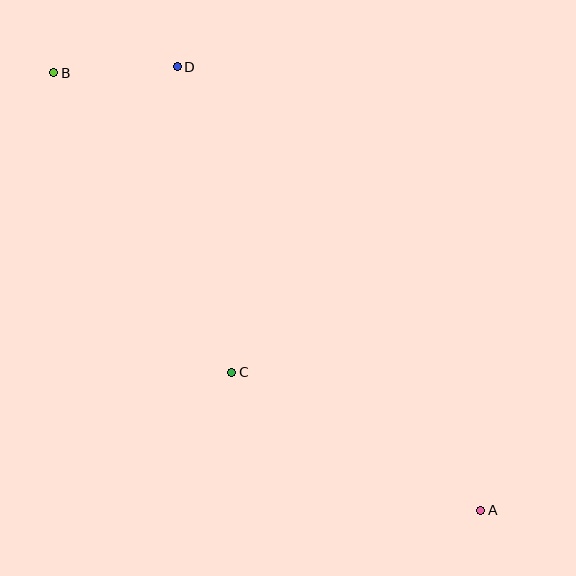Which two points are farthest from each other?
Points A and B are farthest from each other.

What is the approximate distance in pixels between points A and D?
The distance between A and D is approximately 537 pixels.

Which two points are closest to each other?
Points B and D are closest to each other.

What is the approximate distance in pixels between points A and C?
The distance between A and C is approximately 285 pixels.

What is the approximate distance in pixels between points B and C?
The distance between B and C is approximately 348 pixels.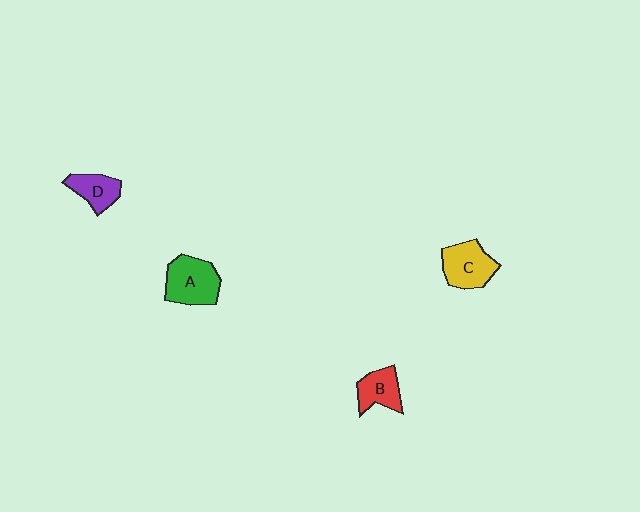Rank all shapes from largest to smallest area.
From largest to smallest: A (green), C (yellow), B (red), D (purple).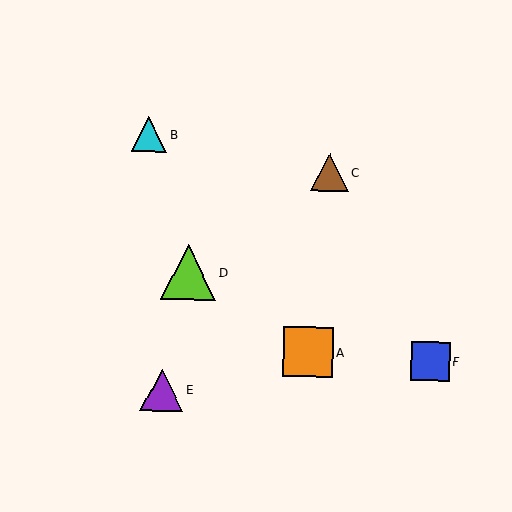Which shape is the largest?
The lime triangle (labeled D) is the largest.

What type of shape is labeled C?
Shape C is a brown triangle.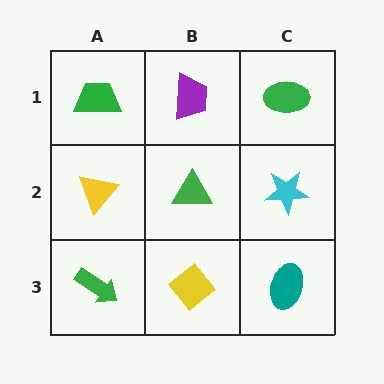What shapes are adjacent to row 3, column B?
A green triangle (row 2, column B), a green arrow (row 3, column A), a teal ellipse (row 3, column C).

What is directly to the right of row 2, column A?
A green triangle.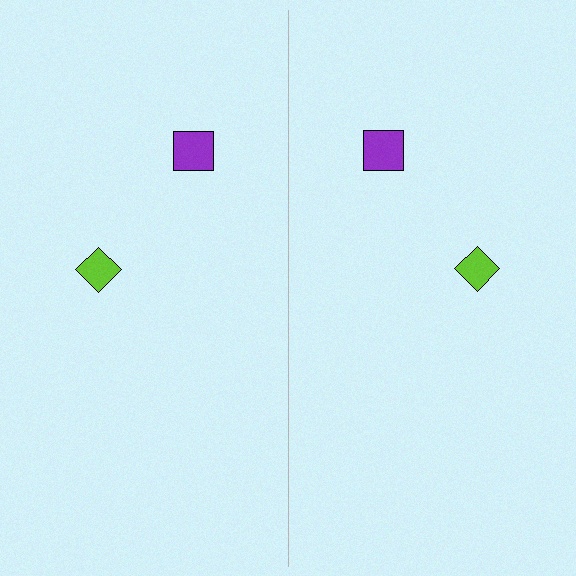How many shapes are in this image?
There are 4 shapes in this image.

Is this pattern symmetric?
Yes, this pattern has bilateral (reflection) symmetry.